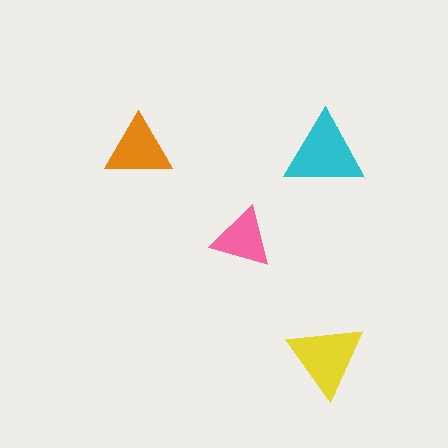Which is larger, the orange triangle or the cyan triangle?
The cyan one.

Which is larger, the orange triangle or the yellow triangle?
The yellow one.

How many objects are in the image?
There are 4 objects in the image.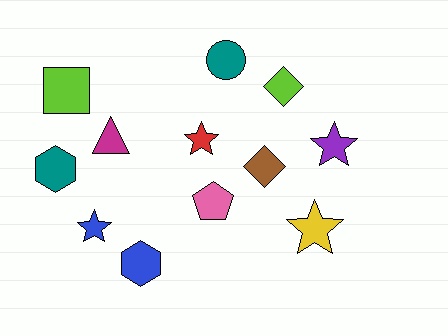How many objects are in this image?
There are 12 objects.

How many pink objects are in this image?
There is 1 pink object.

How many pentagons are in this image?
There is 1 pentagon.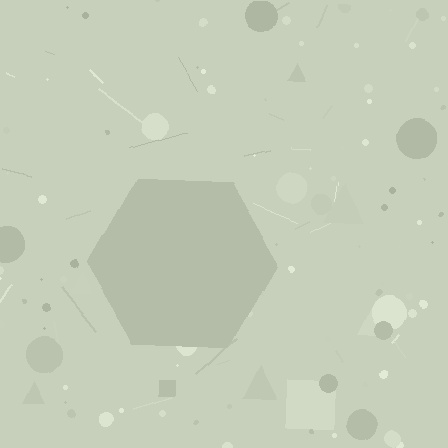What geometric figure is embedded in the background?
A hexagon is embedded in the background.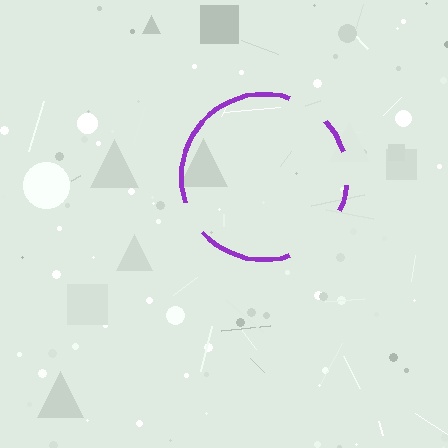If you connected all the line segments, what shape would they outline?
They would outline a circle.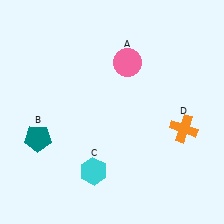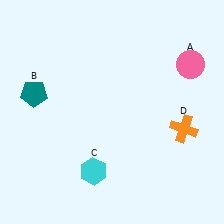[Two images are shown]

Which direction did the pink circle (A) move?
The pink circle (A) moved right.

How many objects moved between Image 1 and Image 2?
2 objects moved between the two images.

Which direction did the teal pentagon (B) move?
The teal pentagon (B) moved up.